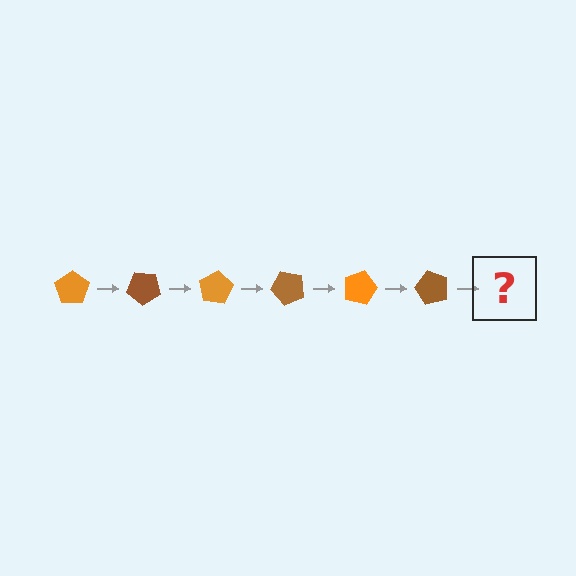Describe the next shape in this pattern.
It should be an orange pentagon, rotated 240 degrees from the start.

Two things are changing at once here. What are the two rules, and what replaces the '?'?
The two rules are that it rotates 40 degrees each step and the color cycles through orange and brown. The '?' should be an orange pentagon, rotated 240 degrees from the start.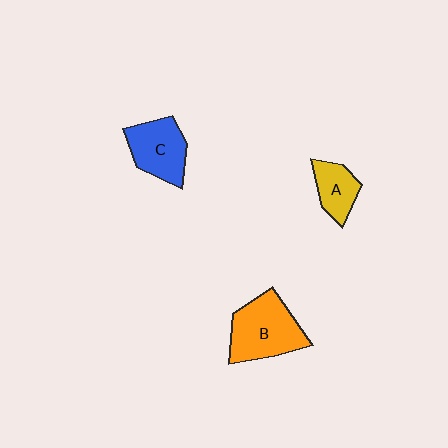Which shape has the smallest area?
Shape A (yellow).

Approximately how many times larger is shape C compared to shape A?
Approximately 1.5 times.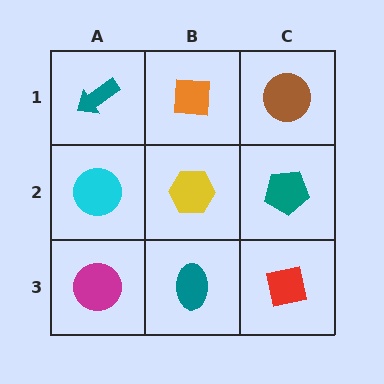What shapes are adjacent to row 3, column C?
A teal pentagon (row 2, column C), a teal ellipse (row 3, column B).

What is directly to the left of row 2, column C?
A yellow hexagon.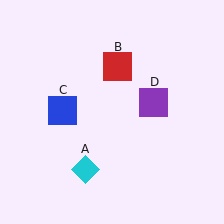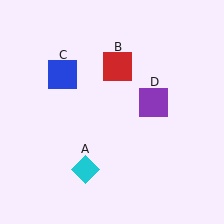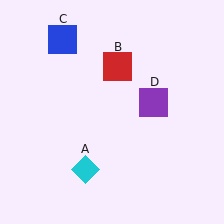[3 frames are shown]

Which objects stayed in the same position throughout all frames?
Cyan diamond (object A) and red square (object B) and purple square (object D) remained stationary.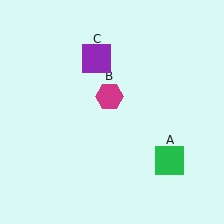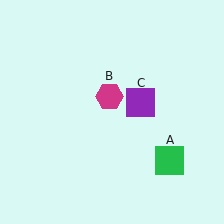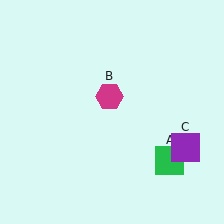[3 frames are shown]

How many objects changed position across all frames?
1 object changed position: purple square (object C).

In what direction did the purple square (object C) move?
The purple square (object C) moved down and to the right.